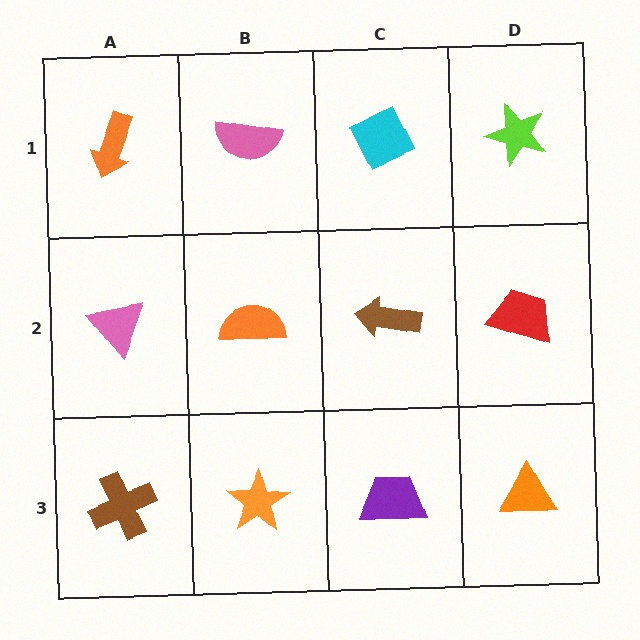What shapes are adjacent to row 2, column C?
A cyan diamond (row 1, column C), a purple trapezoid (row 3, column C), an orange semicircle (row 2, column B), a red trapezoid (row 2, column D).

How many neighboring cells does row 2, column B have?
4.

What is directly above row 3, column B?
An orange semicircle.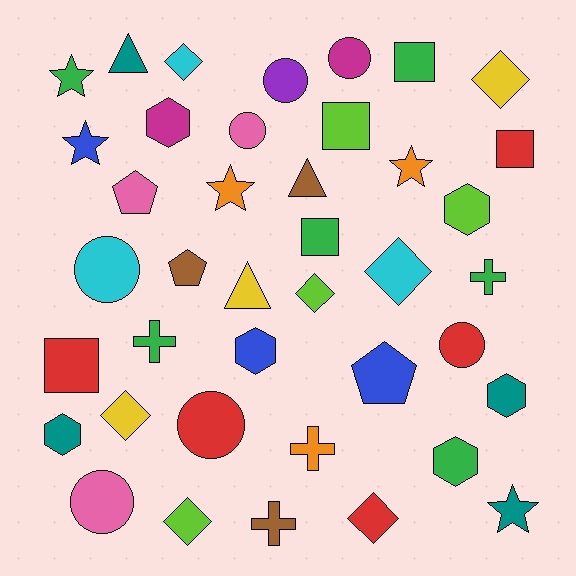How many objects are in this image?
There are 40 objects.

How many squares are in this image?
There are 5 squares.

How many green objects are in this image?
There are 6 green objects.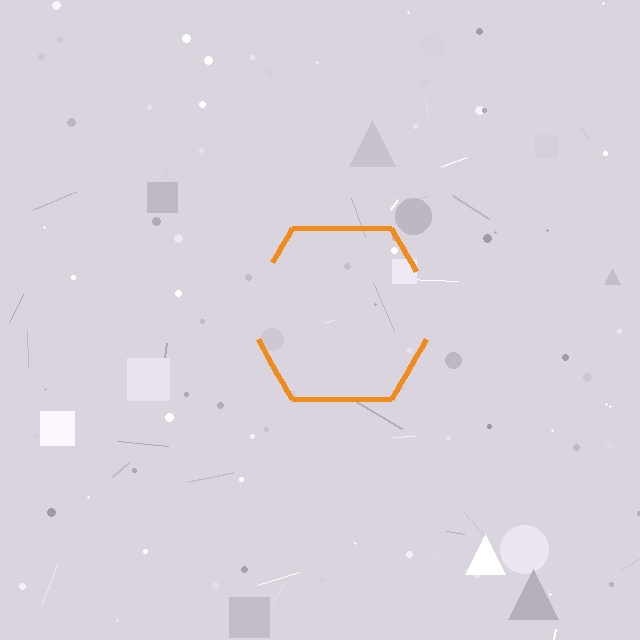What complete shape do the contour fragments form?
The contour fragments form a hexagon.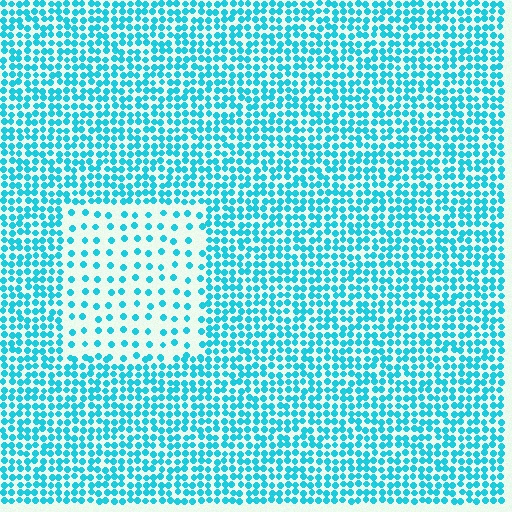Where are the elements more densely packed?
The elements are more densely packed outside the rectangle boundary.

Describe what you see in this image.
The image contains small cyan elements arranged at two different densities. A rectangle-shaped region is visible where the elements are less densely packed than the surrounding area.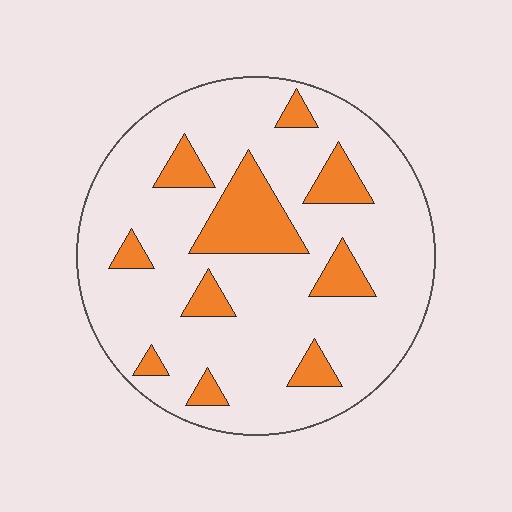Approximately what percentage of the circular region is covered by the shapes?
Approximately 20%.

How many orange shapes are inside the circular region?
10.